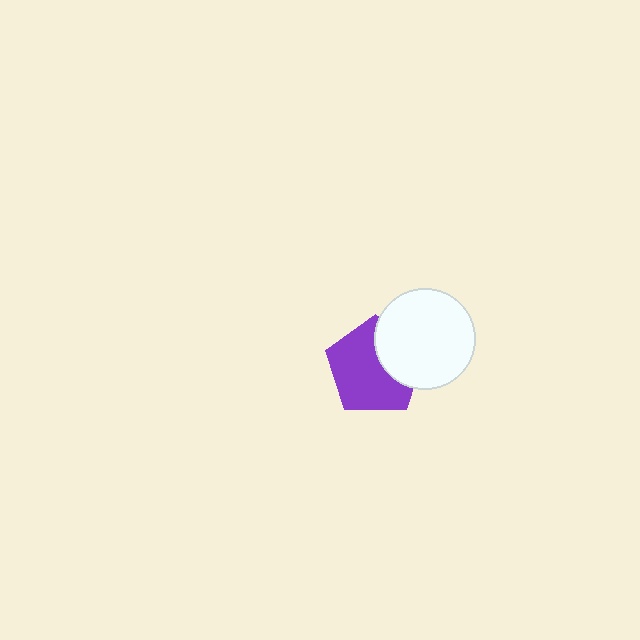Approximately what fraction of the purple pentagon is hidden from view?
Roughly 32% of the purple pentagon is hidden behind the white circle.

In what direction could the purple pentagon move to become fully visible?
The purple pentagon could move left. That would shift it out from behind the white circle entirely.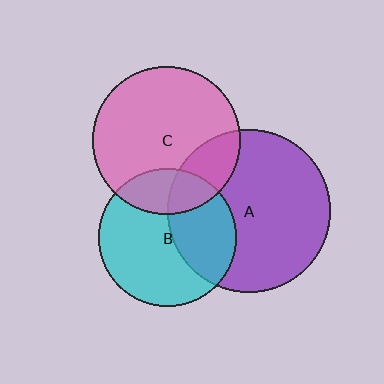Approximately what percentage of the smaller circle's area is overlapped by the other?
Approximately 20%.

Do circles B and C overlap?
Yes.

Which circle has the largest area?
Circle A (purple).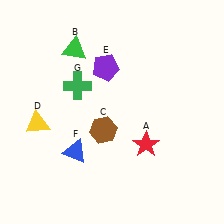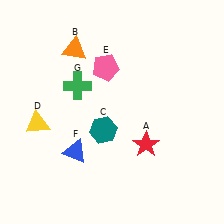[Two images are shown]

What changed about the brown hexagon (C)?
In Image 1, C is brown. In Image 2, it changed to teal.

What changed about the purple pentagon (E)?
In Image 1, E is purple. In Image 2, it changed to pink.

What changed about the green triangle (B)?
In Image 1, B is green. In Image 2, it changed to orange.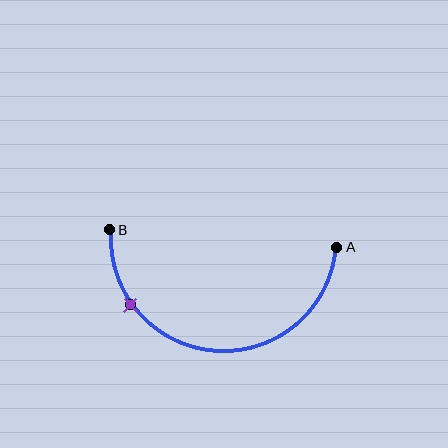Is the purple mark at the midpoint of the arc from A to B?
No. The purple mark lies on the arc but is closer to endpoint B. The arc midpoint would be at the point on the curve equidistant along the arc from both A and B.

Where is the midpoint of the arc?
The arc midpoint is the point on the curve farthest from the straight line joining A and B. It sits below that line.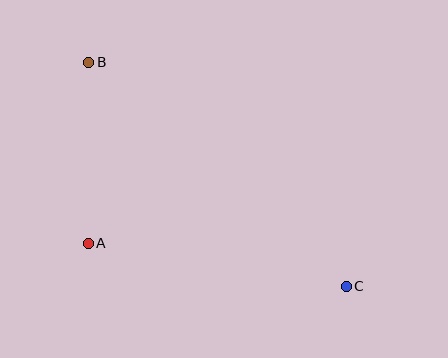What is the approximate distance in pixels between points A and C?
The distance between A and C is approximately 261 pixels.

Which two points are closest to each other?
Points A and B are closest to each other.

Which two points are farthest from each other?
Points B and C are farthest from each other.